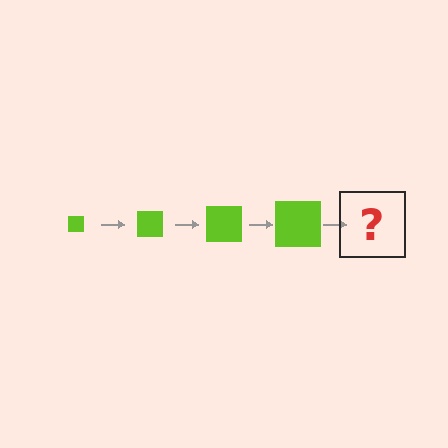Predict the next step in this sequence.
The next step is a lime square, larger than the previous one.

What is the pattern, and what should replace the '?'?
The pattern is that the square gets progressively larger each step. The '?' should be a lime square, larger than the previous one.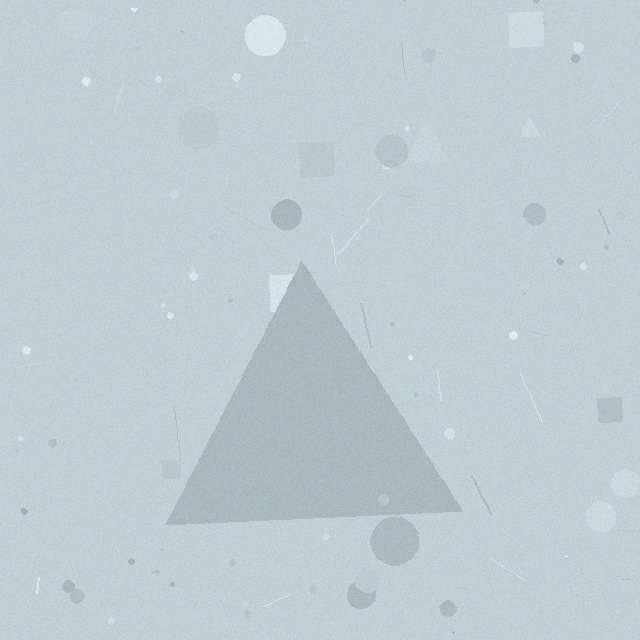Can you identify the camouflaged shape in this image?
The camouflaged shape is a triangle.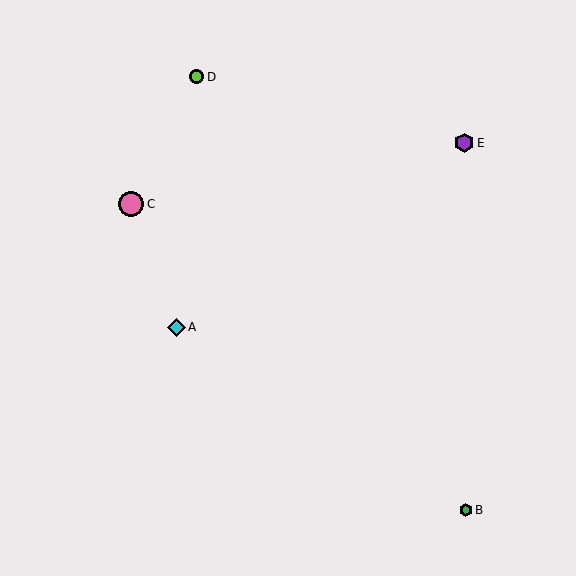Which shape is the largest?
The pink circle (labeled C) is the largest.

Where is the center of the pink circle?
The center of the pink circle is at (131, 204).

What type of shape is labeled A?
Shape A is a cyan diamond.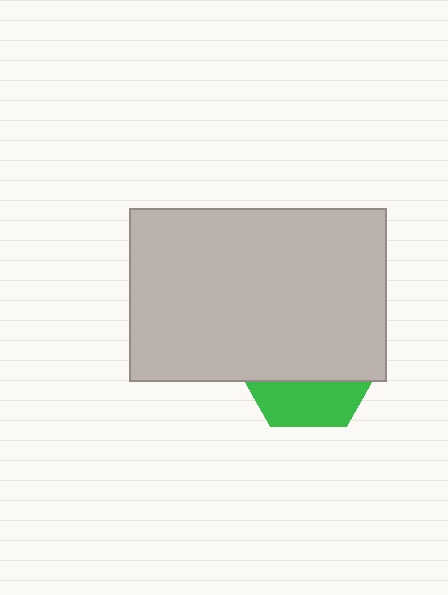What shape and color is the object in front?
The object in front is a light gray rectangle.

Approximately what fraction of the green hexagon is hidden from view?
Roughly 69% of the green hexagon is hidden behind the light gray rectangle.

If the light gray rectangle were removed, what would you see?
You would see the complete green hexagon.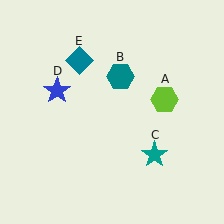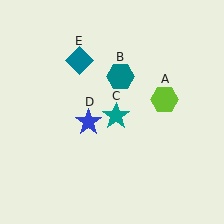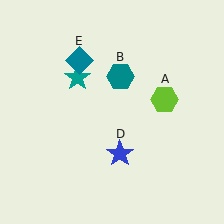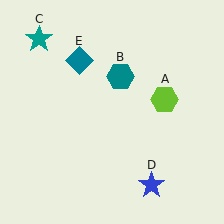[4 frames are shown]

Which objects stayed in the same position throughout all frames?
Lime hexagon (object A) and teal hexagon (object B) and teal diamond (object E) remained stationary.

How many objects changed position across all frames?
2 objects changed position: teal star (object C), blue star (object D).